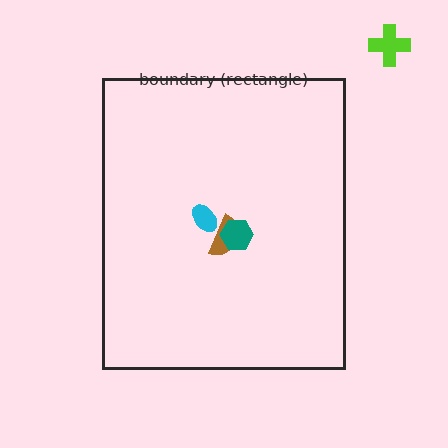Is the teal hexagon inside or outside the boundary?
Inside.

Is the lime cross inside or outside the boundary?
Outside.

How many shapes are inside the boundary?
3 inside, 1 outside.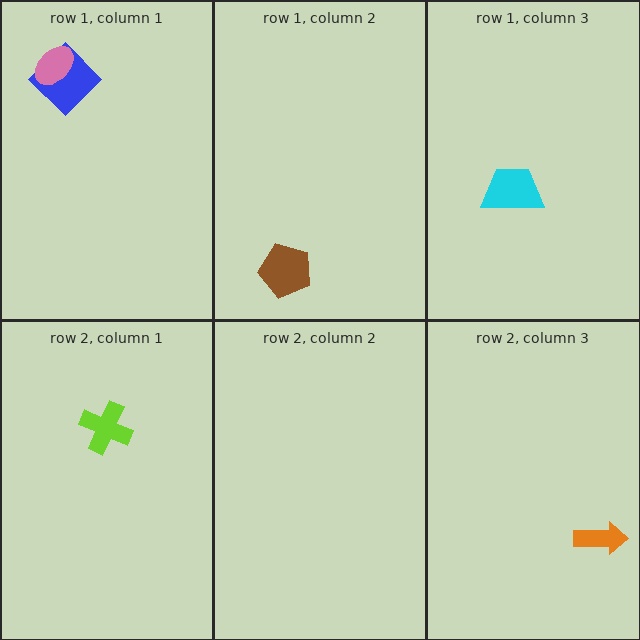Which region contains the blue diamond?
The row 1, column 1 region.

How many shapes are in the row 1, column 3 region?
1.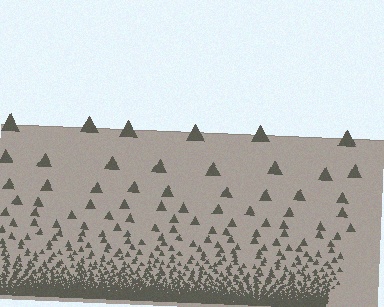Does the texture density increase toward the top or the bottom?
Density increases toward the bottom.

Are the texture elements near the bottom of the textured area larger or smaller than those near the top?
Smaller. The gradient is inverted — elements near the bottom are smaller and denser.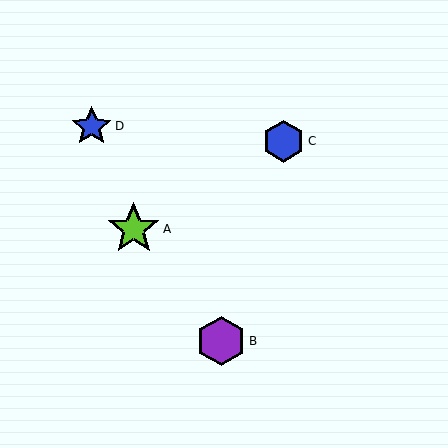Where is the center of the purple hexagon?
The center of the purple hexagon is at (221, 341).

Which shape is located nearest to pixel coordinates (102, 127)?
The blue star (labeled D) at (92, 126) is nearest to that location.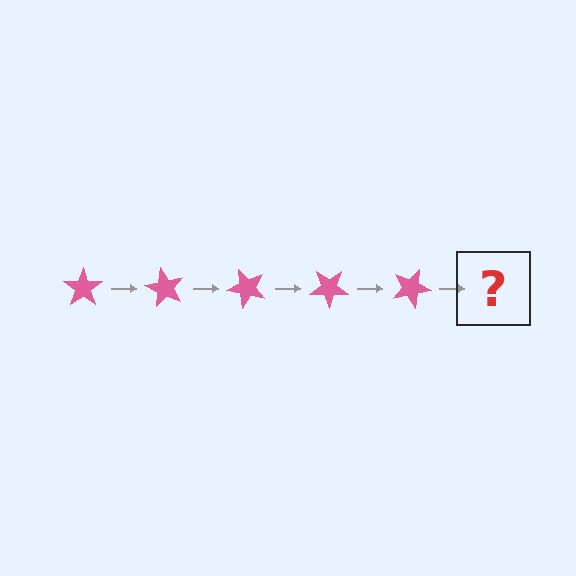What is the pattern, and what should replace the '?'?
The pattern is that the star rotates 60 degrees each step. The '?' should be a pink star rotated 300 degrees.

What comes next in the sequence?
The next element should be a pink star rotated 300 degrees.